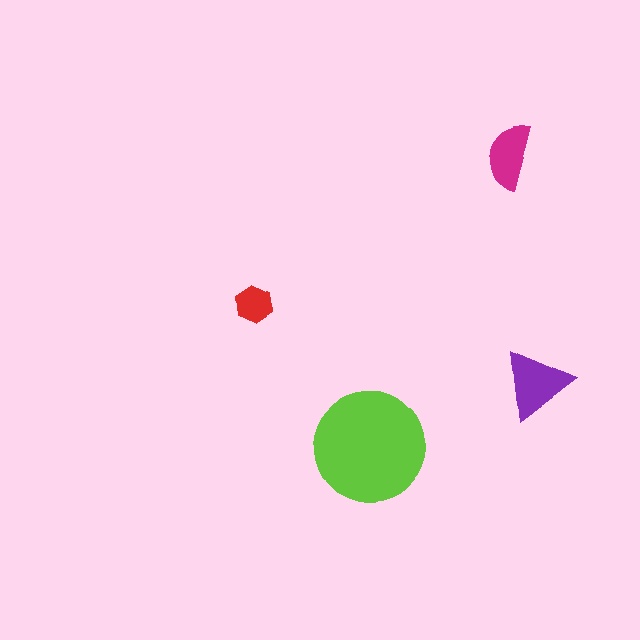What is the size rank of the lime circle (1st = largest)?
1st.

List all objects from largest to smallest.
The lime circle, the purple triangle, the magenta semicircle, the red hexagon.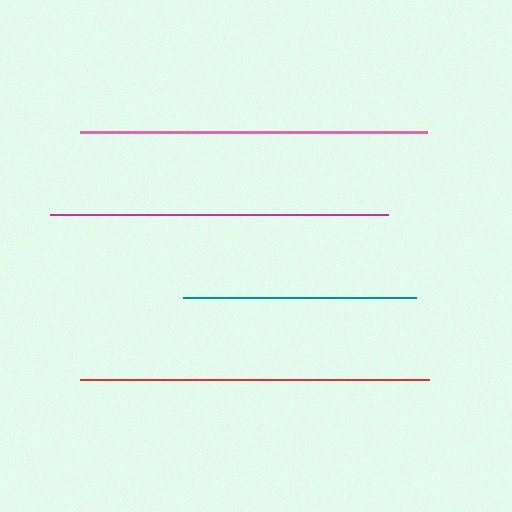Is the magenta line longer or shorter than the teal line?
The magenta line is longer than the teal line.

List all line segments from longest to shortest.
From longest to shortest: red, pink, magenta, teal.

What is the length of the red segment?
The red segment is approximately 348 pixels long.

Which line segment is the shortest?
The teal line is the shortest at approximately 232 pixels.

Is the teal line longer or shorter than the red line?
The red line is longer than the teal line.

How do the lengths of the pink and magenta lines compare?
The pink and magenta lines are approximately the same length.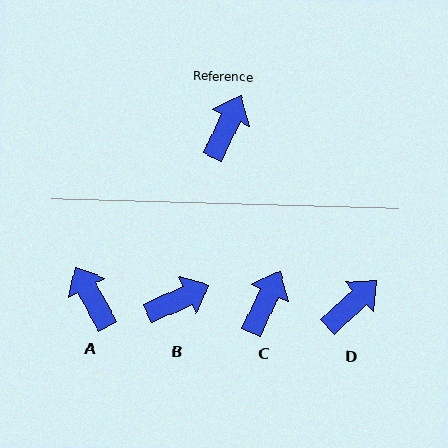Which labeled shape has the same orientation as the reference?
C.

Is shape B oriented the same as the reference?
No, it is off by about 40 degrees.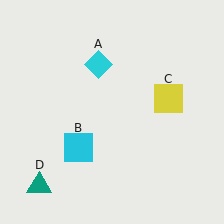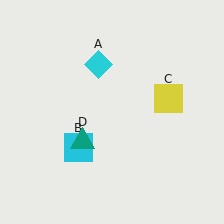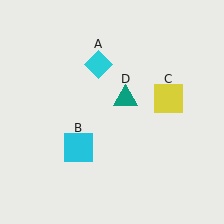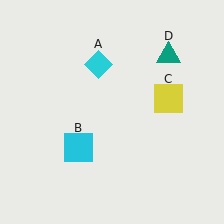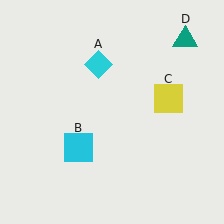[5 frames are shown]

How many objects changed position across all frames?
1 object changed position: teal triangle (object D).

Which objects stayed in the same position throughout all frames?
Cyan diamond (object A) and cyan square (object B) and yellow square (object C) remained stationary.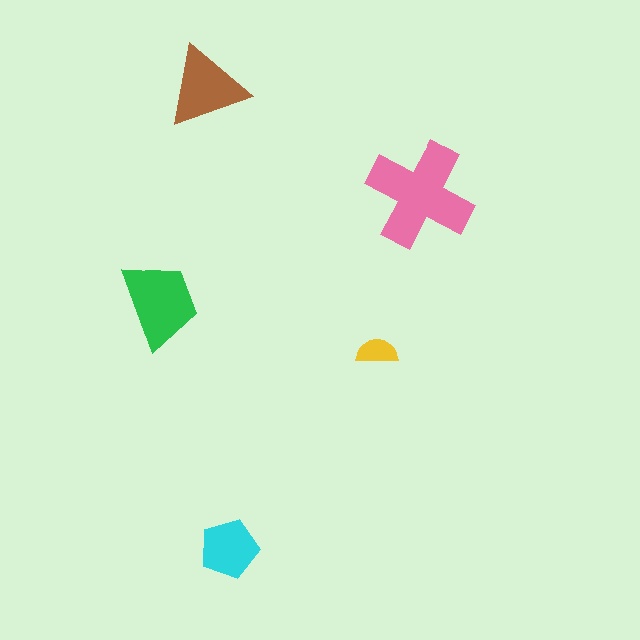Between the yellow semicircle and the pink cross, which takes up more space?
The pink cross.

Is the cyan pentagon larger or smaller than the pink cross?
Smaller.